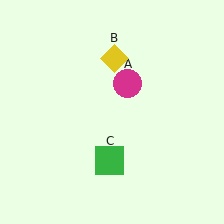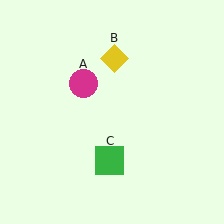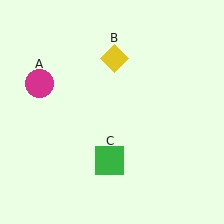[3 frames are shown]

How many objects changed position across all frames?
1 object changed position: magenta circle (object A).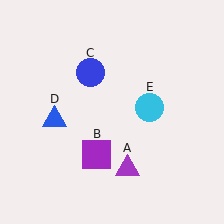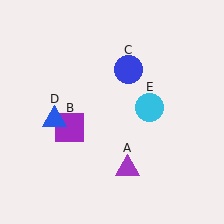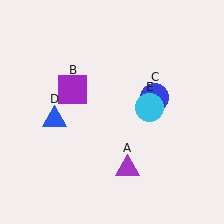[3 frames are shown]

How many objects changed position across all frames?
2 objects changed position: purple square (object B), blue circle (object C).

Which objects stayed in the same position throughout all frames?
Purple triangle (object A) and blue triangle (object D) and cyan circle (object E) remained stationary.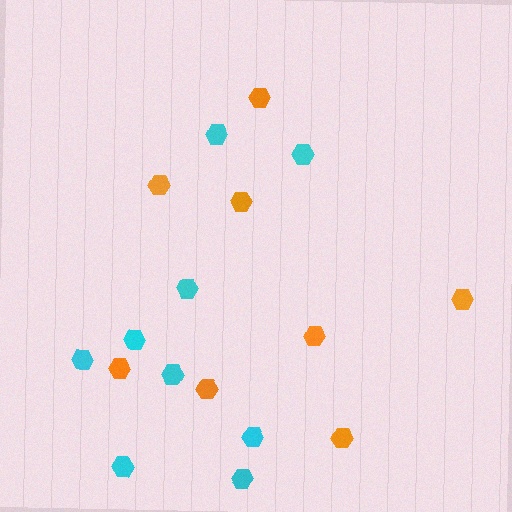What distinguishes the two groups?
There are 2 groups: one group of cyan hexagons (9) and one group of orange hexagons (8).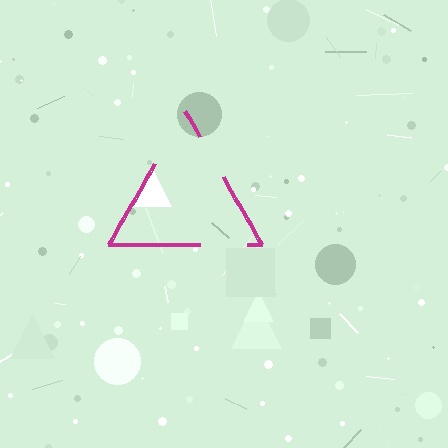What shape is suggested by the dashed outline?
The dashed outline suggests a triangle.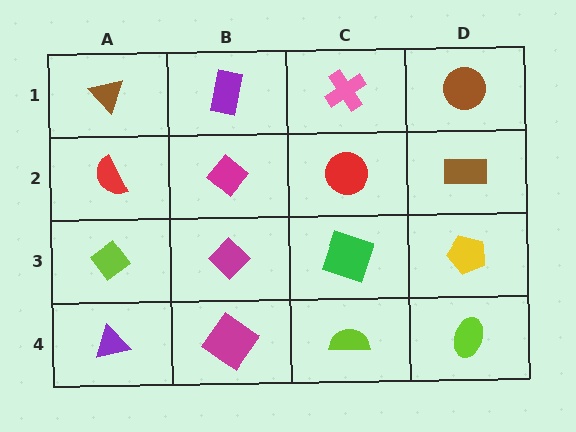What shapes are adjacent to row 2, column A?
A brown triangle (row 1, column A), a lime diamond (row 3, column A), a magenta diamond (row 2, column B).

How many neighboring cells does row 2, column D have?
3.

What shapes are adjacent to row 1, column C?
A red circle (row 2, column C), a purple rectangle (row 1, column B), a brown circle (row 1, column D).